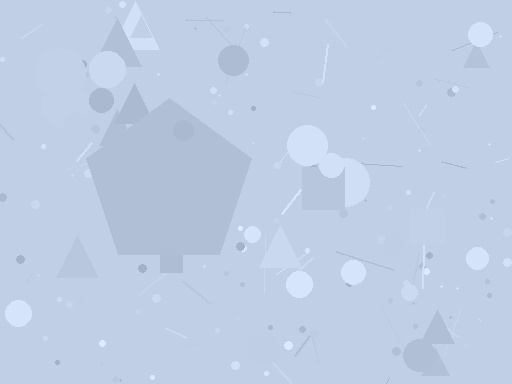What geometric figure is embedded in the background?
A pentagon is embedded in the background.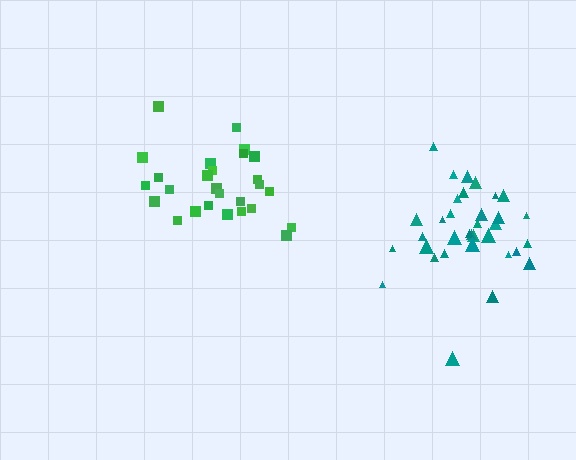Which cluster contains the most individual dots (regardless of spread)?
Teal (35).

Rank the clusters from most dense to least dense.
teal, green.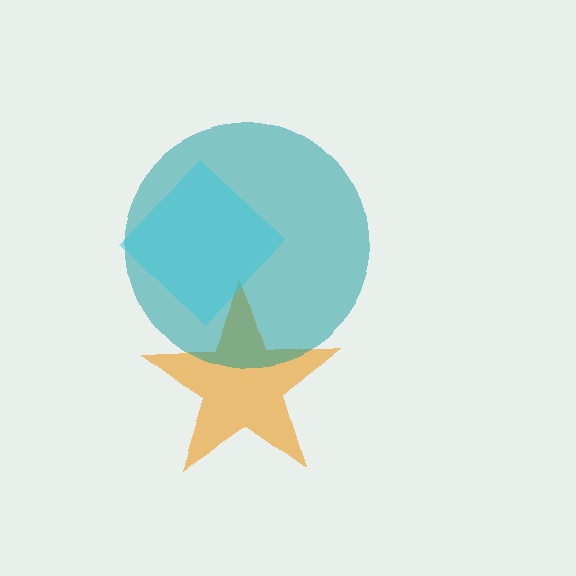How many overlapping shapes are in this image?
There are 3 overlapping shapes in the image.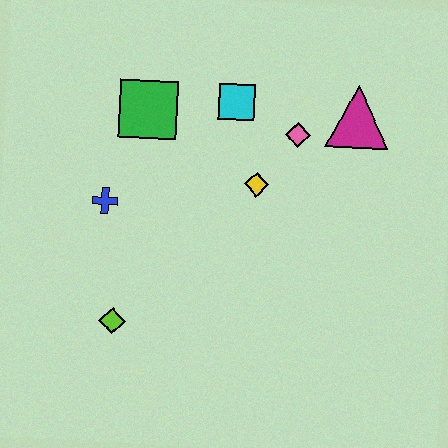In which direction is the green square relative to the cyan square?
The green square is to the left of the cyan square.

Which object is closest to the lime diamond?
The blue cross is closest to the lime diamond.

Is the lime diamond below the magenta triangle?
Yes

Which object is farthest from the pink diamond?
The lime diamond is farthest from the pink diamond.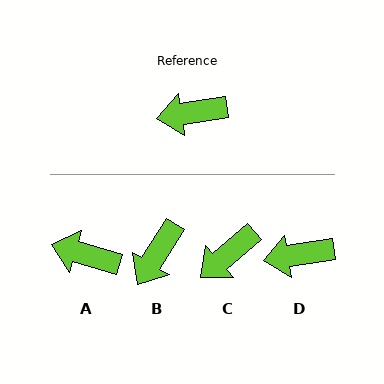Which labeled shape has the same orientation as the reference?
D.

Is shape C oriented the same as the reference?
No, it is off by about 31 degrees.